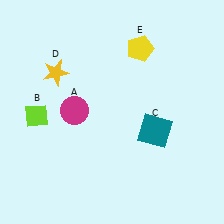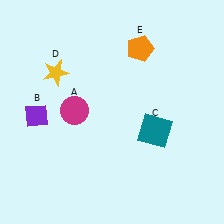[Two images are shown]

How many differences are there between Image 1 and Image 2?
There are 2 differences between the two images.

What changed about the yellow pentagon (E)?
In Image 1, E is yellow. In Image 2, it changed to orange.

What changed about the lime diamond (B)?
In Image 1, B is lime. In Image 2, it changed to purple.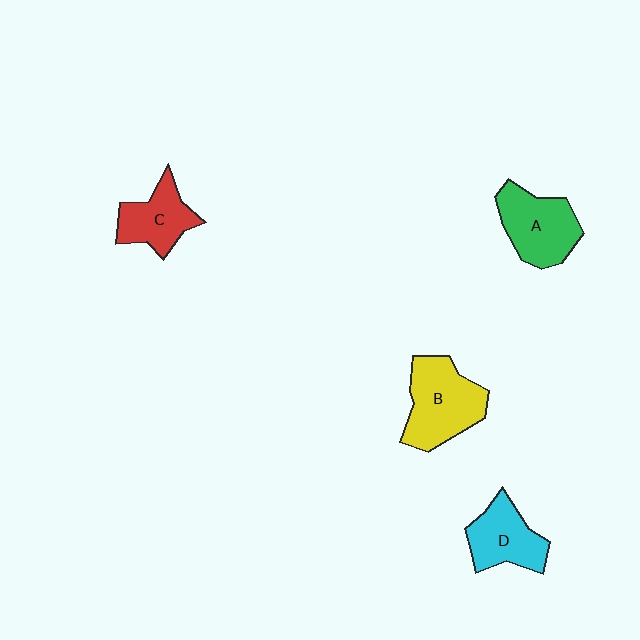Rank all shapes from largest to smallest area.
From largest to smallest: B (yellow), A (green), D (cyan), C (red).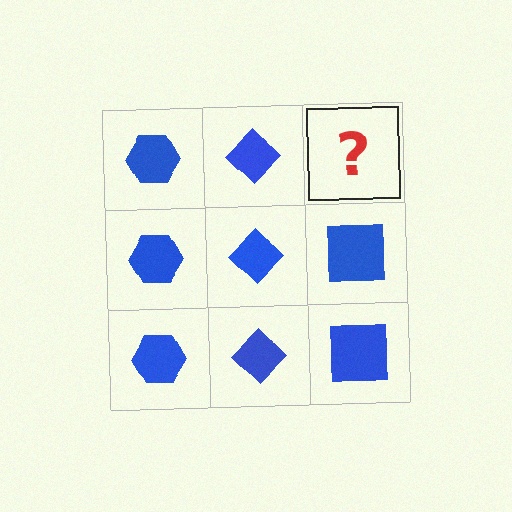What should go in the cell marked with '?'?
The missing cell should contain a blue square.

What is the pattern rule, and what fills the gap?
The rule is that each column has a consistent shape. The gap should be filled with a blue square.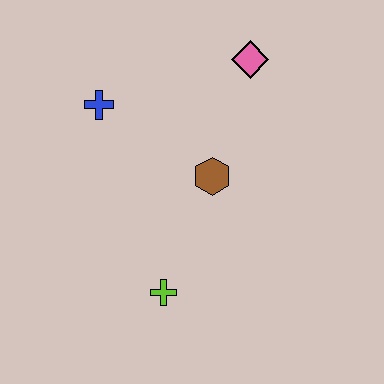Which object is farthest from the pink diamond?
The lime cross is farthest from the pink diamond.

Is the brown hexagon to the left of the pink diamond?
Yes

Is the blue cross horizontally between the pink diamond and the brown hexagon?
No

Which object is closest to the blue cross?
The brown hexagon is closest to the blue cross.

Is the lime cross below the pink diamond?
Yes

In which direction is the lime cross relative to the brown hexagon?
The lime cross is below the brown hexagon.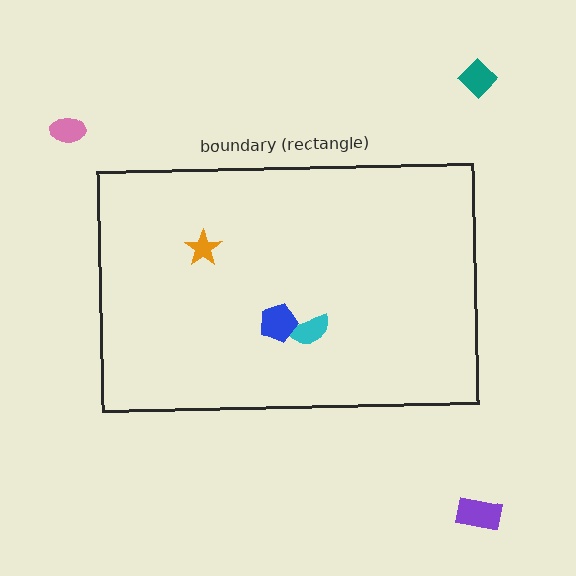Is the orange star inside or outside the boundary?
Inside.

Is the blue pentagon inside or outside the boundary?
Inside.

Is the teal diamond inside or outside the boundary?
Outside.